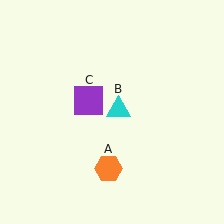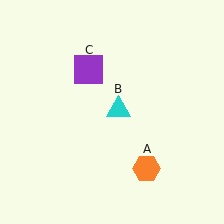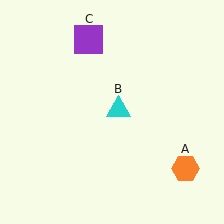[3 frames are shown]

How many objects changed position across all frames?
2 objects changed position: orange hexagon (object A), purple square (object C).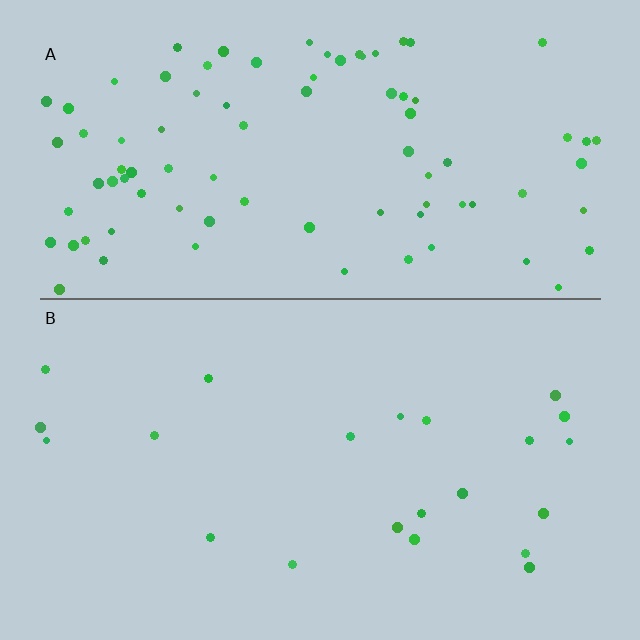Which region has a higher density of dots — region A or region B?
A (the top).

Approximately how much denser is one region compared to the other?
Approximately 3.9× — region A over region B.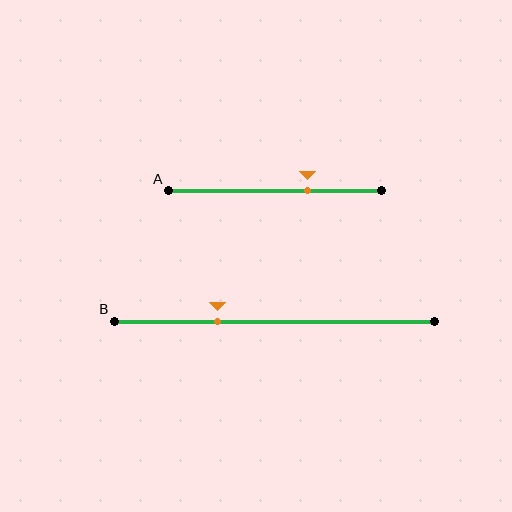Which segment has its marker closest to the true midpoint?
Segment A has its marker closest to the true midpoint.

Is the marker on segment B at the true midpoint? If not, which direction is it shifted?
No, the marker on segment B is shifted to the left by about 18% of the segment length.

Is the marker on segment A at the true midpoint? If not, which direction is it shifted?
No, the marker on segment A is shifted to the right by about 15% of the segment length.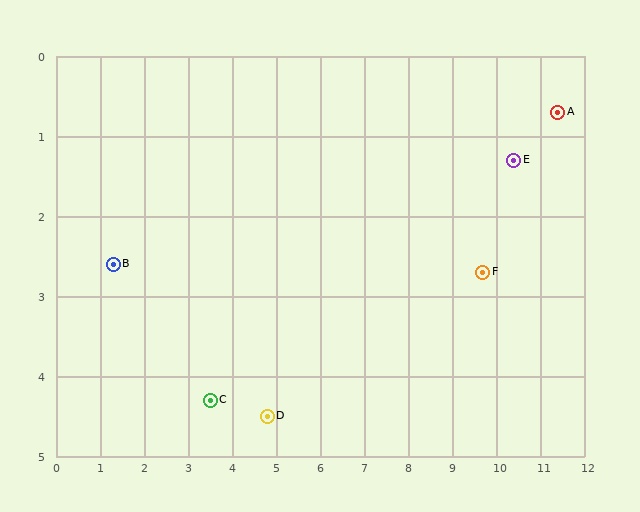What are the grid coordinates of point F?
Point F is at approximately (9.7, 2.7).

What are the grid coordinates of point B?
Point B is at approximately (1.3, 2.6).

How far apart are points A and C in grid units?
Points A and C are about 8.7 grid units apart.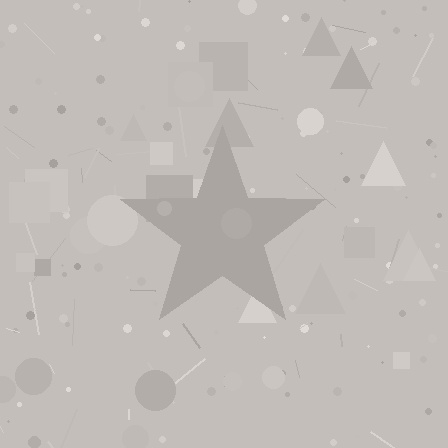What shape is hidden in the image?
A star is hidden in the image.